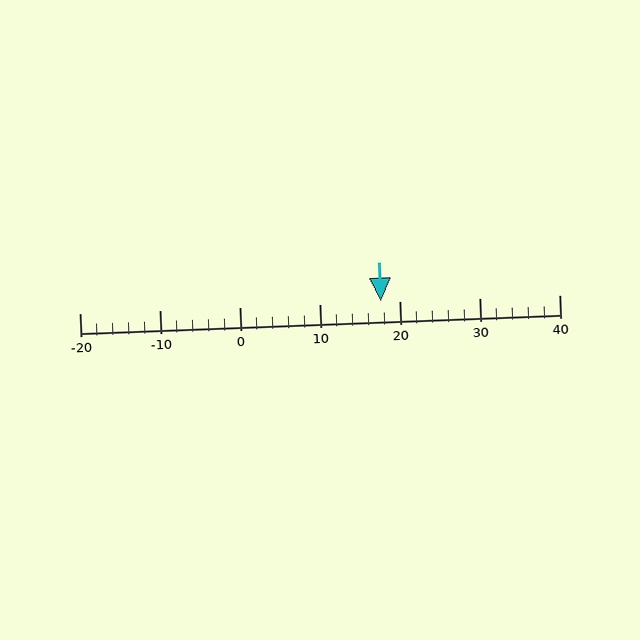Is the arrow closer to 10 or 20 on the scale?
The arrow is closer to 20.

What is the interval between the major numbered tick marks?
The major tick marks are spaced 10 units apart.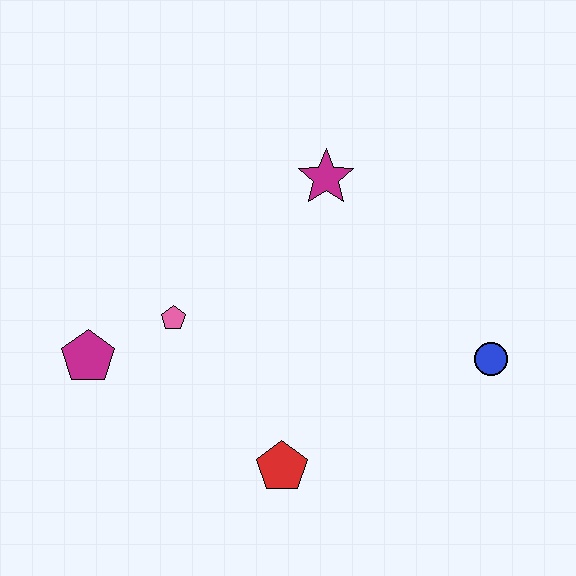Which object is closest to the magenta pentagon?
The pink pentagon is closest to the magenta pentagon.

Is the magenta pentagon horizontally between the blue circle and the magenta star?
No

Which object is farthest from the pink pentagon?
The blue circle is farthest from the pink pentagon.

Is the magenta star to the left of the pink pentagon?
No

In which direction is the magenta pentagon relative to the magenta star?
The magenta pentagon is to the left of the magenta star.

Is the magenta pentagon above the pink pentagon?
No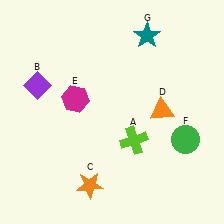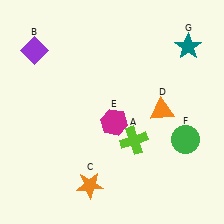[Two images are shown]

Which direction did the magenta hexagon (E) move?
The magenta hexagon (E) moved right.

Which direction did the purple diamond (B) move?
The purple diamond (B) moved up.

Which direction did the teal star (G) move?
The teal star (G) moved right.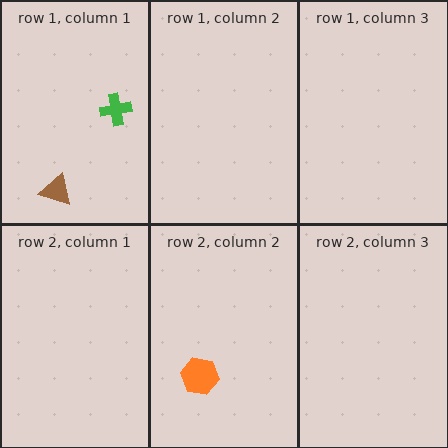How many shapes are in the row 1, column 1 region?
2.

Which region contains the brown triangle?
The row 1, column 1 region.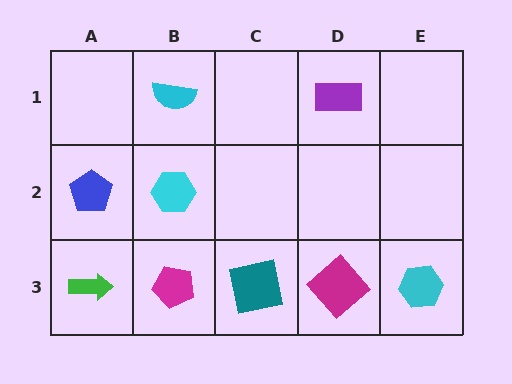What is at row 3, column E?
A cyan hexagon.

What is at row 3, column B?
A magenta pentagon.